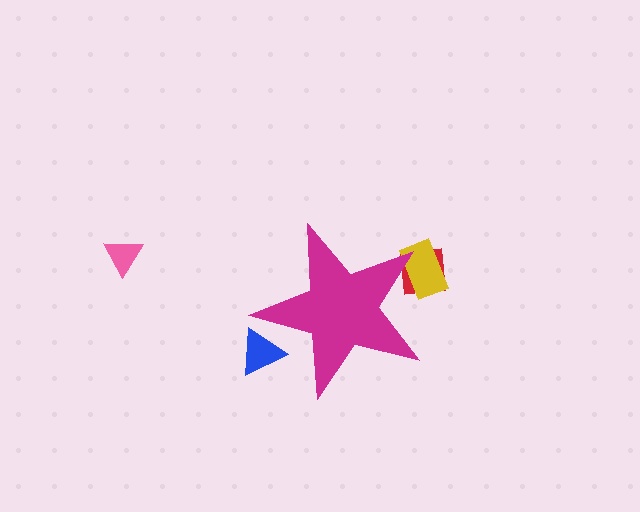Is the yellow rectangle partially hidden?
Yes, the yellow rectangle is partially hidden behind the magenta star.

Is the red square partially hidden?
Yes, the red square is partially hidden behind the magenta star.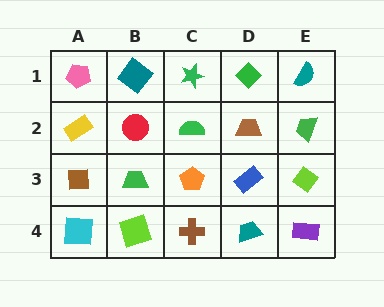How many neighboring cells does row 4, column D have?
3.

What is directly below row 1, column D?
A brown trapezoid.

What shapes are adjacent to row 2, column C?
A green star (row 1, column C), an orange pentagon (row 3, column C), a red circle (row 2, column B), a brown trapezoid (row 2, column D).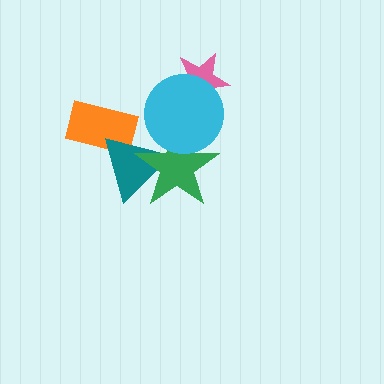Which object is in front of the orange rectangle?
The teal triangle is in front of the orange rectangle.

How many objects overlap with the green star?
2 objects overlap with the green star.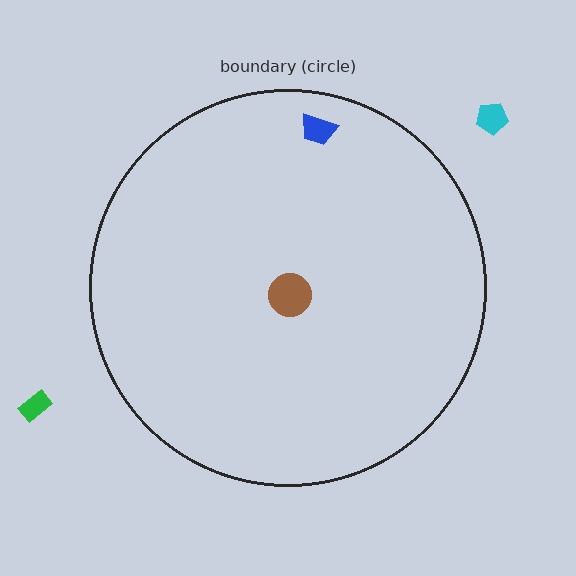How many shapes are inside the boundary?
2 inside, 2 outside.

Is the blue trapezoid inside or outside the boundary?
Inside.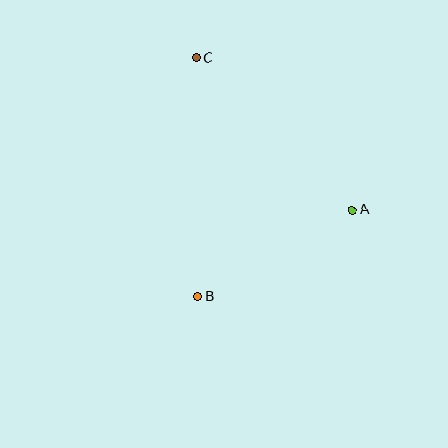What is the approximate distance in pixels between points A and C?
The distance between A and C is approximately 218 pixels.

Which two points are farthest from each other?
Points B and C are farthest from each other.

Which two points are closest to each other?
Points A and B are closest to each other.